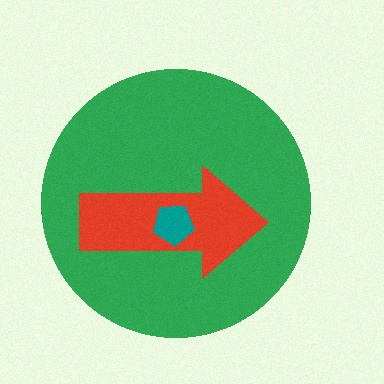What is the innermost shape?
The teal pentagon.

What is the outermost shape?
The green circle.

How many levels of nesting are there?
3.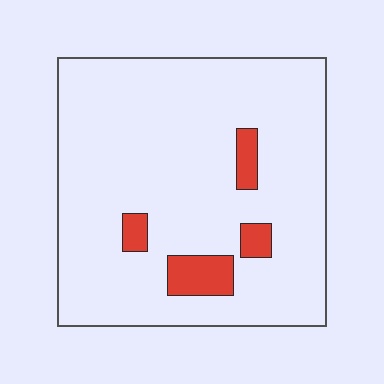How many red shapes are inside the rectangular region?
4.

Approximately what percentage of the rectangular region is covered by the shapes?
Approximately 10%.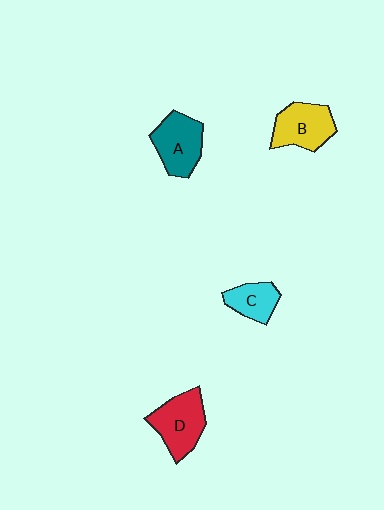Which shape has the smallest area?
Shape C (cyan).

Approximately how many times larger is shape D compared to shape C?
Approximately 1.6 times.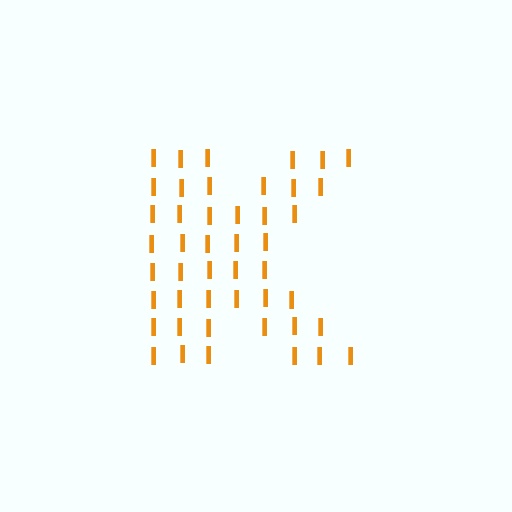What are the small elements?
The small elements are letter I's.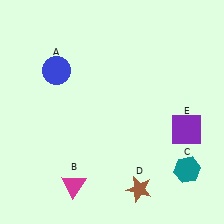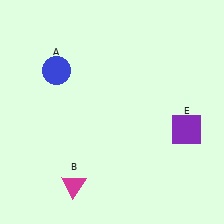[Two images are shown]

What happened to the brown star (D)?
The brown star (D) was removed in Image 2. It was in the bottom-right area of Image 1.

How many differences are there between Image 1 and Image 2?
There are 2 differences between the two images.